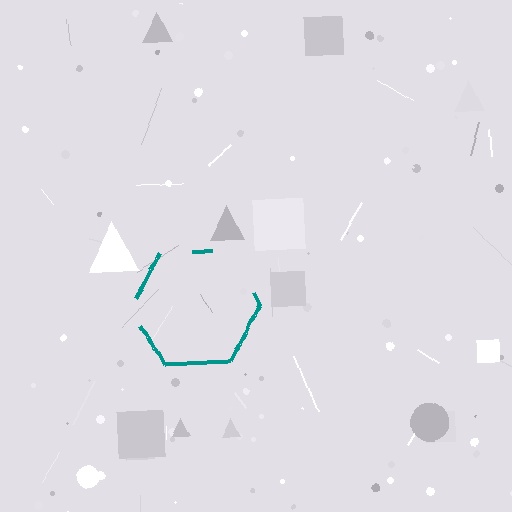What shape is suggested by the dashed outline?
The dashed outline suggests a hexagon.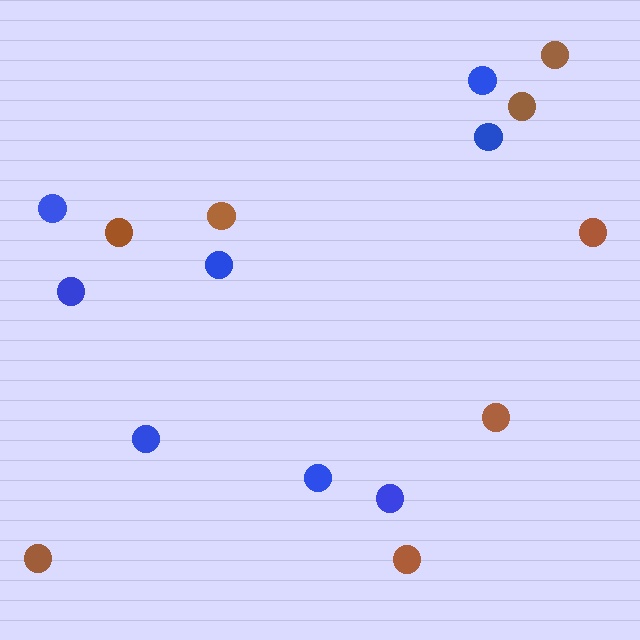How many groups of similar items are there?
There are 2 groups: one group of brown circles (8) and one group of blue circles (8).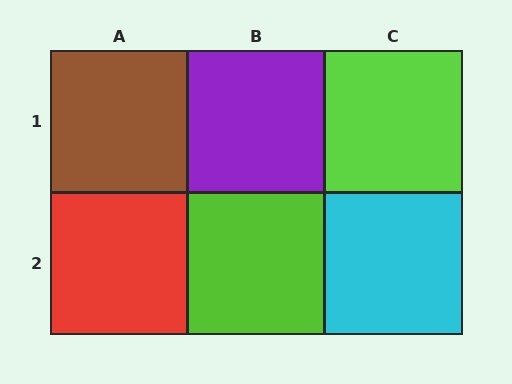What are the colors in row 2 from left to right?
Red, lime, cyan.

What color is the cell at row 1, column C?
Lime.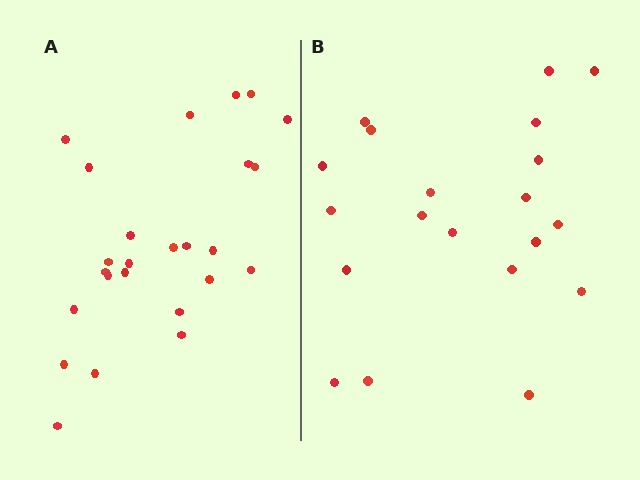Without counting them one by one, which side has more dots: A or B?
Region A (the left region) has more dots.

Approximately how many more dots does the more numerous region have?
Region A has about 5 more dots than region B.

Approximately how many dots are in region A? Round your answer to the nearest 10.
About 20 dots. (The exact count is 25, which rounds to 20.)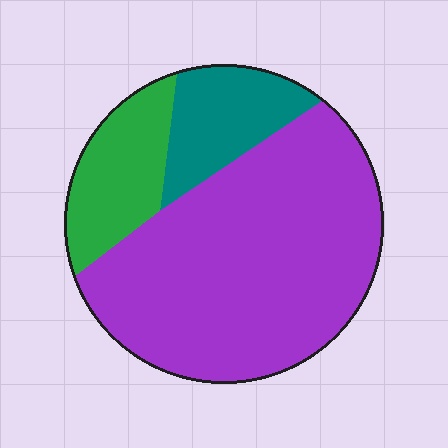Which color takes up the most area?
Purple, at roughly 70%.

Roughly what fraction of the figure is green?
Green covers 17% of the figure.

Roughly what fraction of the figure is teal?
Teal covers 15% of the figure.